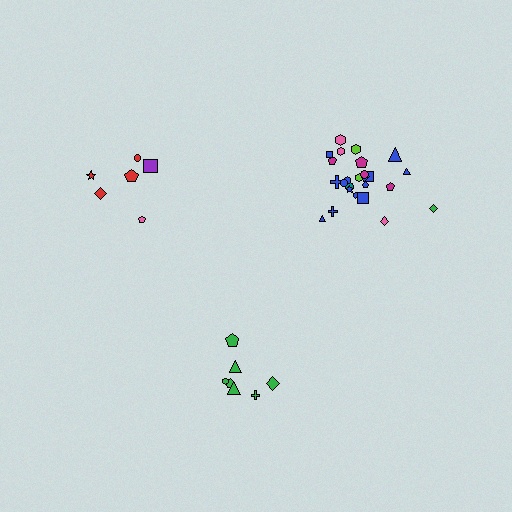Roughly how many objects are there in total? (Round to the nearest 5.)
Roughly 40 objects in total.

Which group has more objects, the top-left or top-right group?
The top-right group.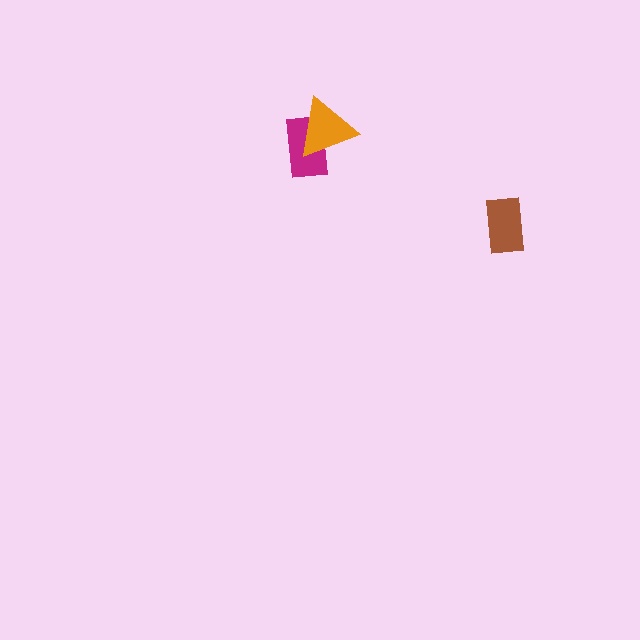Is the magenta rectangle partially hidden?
Yes, it is partially covered by another shape.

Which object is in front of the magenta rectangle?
The orange triangle is in front of the magenta rectangle.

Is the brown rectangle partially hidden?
No, no other shape covers it.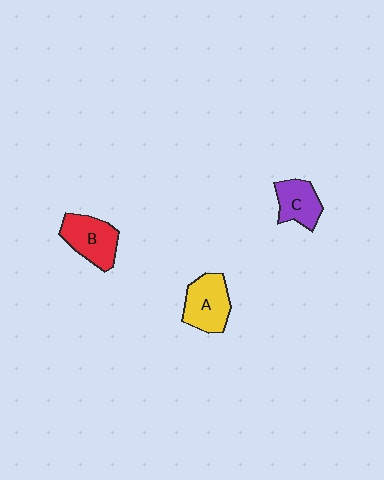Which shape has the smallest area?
Shape C (purple).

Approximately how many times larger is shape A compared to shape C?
Approximately 1.3 times.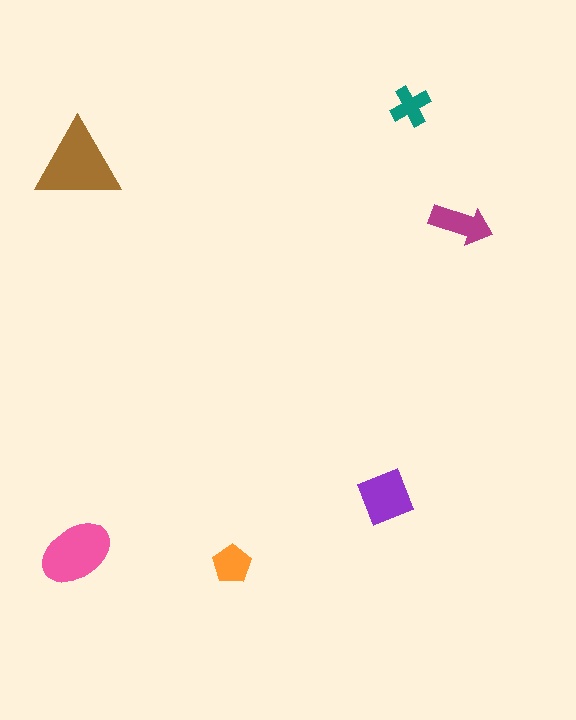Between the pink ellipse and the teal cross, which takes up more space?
The pink ellipse.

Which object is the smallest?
The teal cross.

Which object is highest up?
The teal cross is topmost.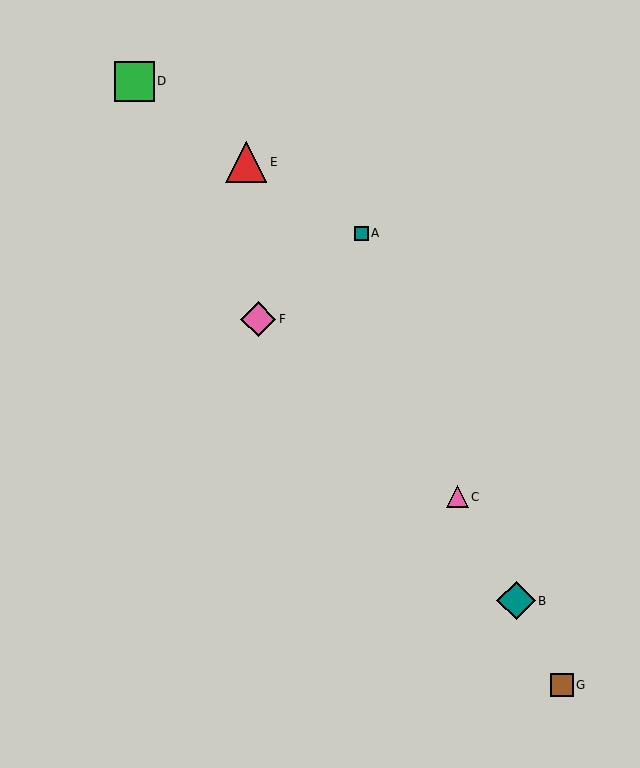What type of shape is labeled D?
Shape D is a green square.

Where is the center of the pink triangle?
The center of the pink triangle is at (457, 497).